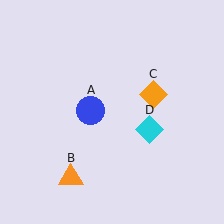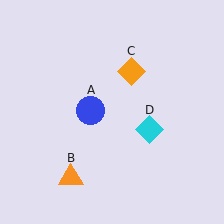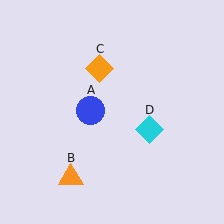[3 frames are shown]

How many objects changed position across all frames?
1 object changed position: orange diamond (object C).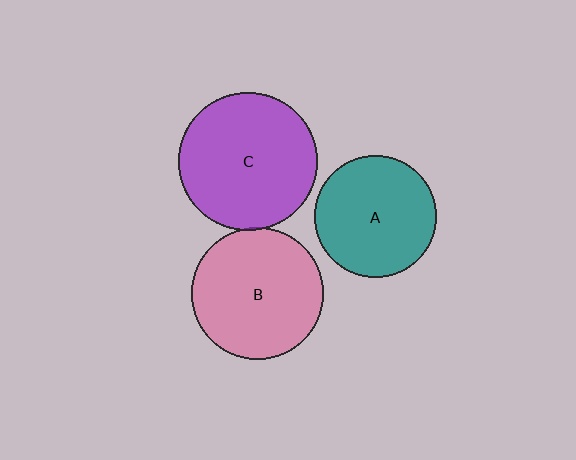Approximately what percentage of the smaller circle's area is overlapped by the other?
Approximately 5%.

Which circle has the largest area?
Circle C (purple).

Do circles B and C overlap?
Yes.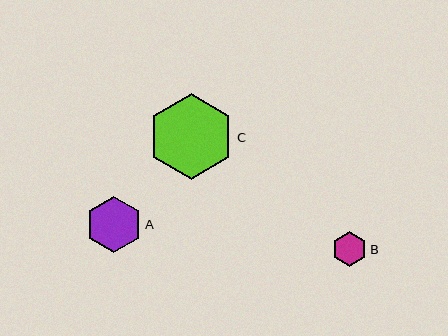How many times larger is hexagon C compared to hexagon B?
Hexagon C is approximately 2.4 times the size of hexagon B.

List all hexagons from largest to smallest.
From largest to smallest: C, A, B.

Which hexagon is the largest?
Hexagon C is the largest with a size of approximately 86 pixels.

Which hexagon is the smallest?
Hexagon B is the smallest with a size of approximately 35 pixels.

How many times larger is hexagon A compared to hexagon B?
Hexagon A is approximately 1.6 times the size of hexagon B.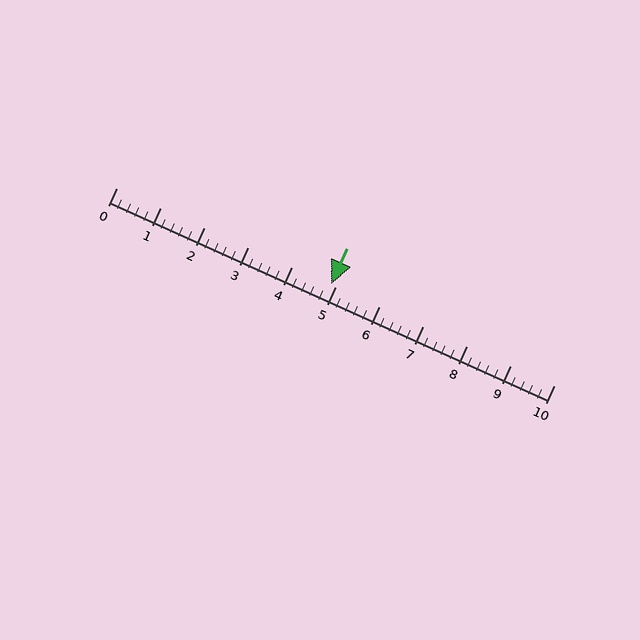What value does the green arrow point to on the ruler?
The green arrow points to approximately 4.9.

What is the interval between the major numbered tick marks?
The major tick marks are spaced 1 units apart.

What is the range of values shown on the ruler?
The ruler shows values from 0 to 10.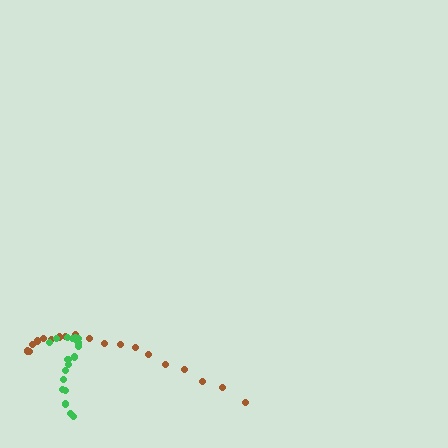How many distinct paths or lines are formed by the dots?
There are 2 distinct paths.